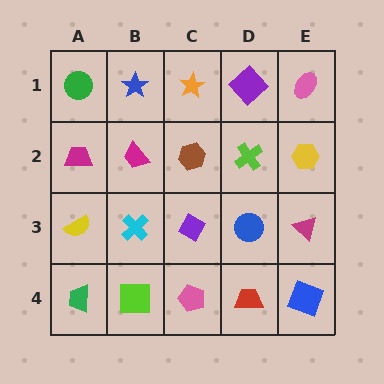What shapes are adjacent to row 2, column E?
A pink ellipse (row 1, column E), a magenta triangle (row 3, column E), a lime cross (row 2, column D).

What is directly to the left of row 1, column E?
A purple diamond.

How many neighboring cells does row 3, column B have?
4.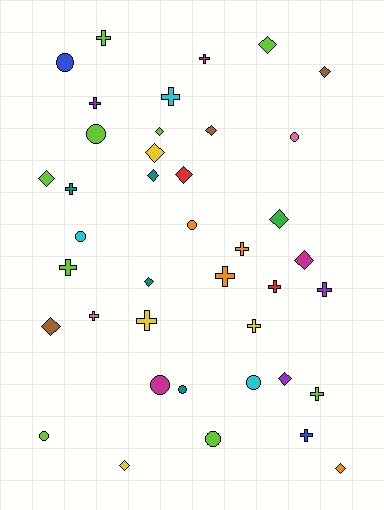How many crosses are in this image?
There are 15 crosses.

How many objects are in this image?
There are 40 objects.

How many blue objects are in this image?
There are 2 blue objects.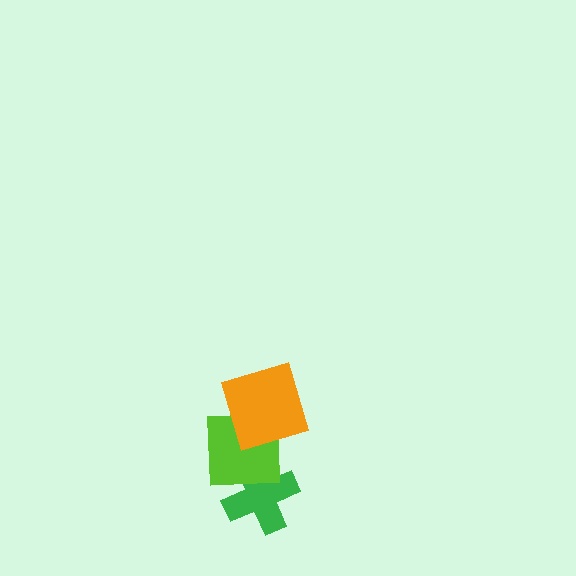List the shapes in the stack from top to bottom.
From top to bottom: the orange square, the lime square, the green cross.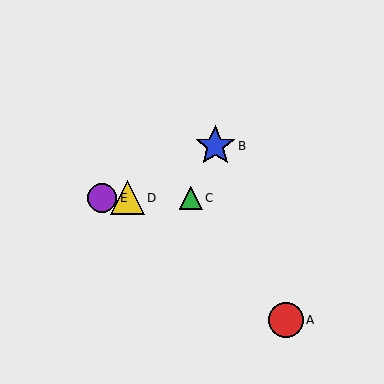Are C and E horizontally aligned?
Yes, both are at y≈198.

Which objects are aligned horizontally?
Objects C, D, E are aligned horizontally.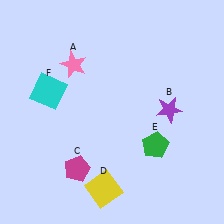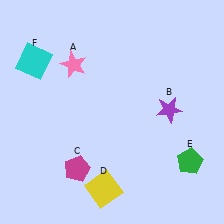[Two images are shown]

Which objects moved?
The objects that moved are: the green pentagon (E), the cyan square (F).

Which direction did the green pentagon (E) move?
The green pentagon (E) moved right.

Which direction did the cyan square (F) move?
The cyan square (F) moved up.